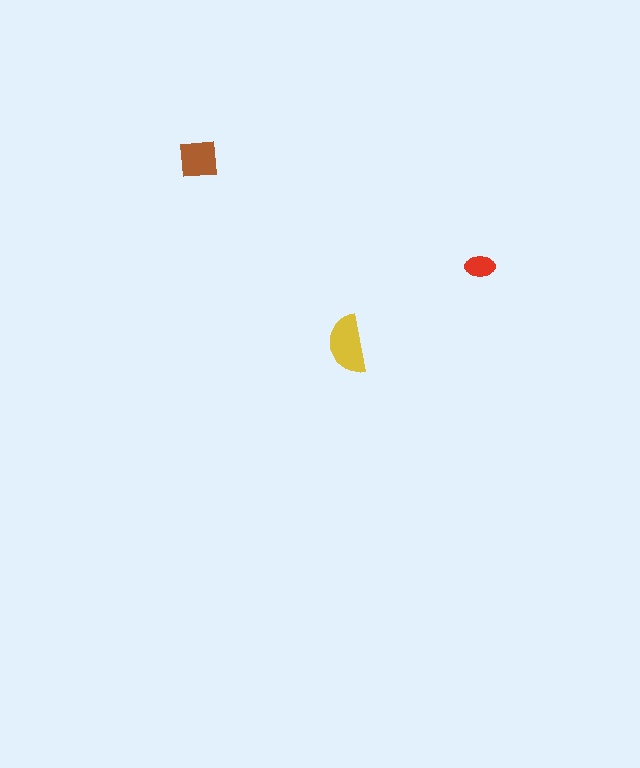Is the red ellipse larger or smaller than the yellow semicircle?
Smaller.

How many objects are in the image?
There are 3 objects in the image.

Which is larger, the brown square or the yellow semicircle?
The yellow semicircle.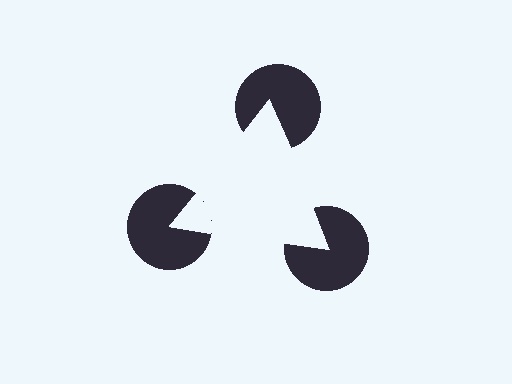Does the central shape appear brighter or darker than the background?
It typically appears slightly brighter than the background, even though no actual brightness change is drawn.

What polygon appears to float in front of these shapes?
An illusory triangle — its edges are inferred from the aligned wedge cuts in the pac-man discs, not physically drawn.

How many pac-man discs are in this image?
There are 3 — one at each vertex of the illusory triangle.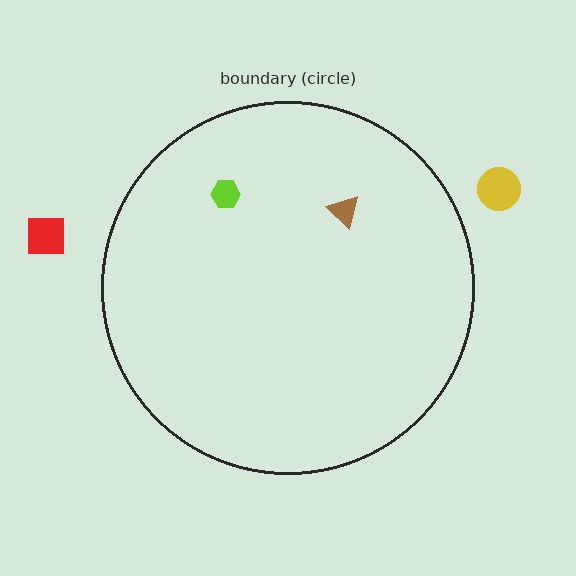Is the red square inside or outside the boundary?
Outside.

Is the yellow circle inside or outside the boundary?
Outside.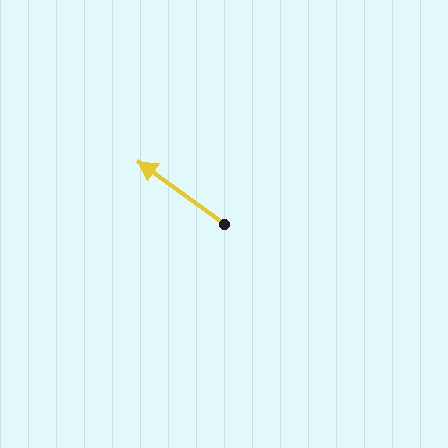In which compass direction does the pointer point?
Northwest.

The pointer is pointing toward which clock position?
Roughly 10 o'clock.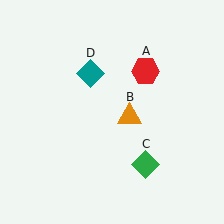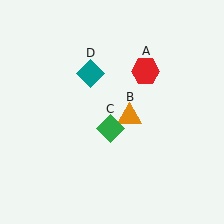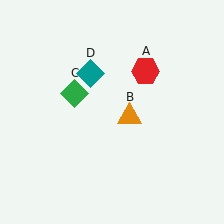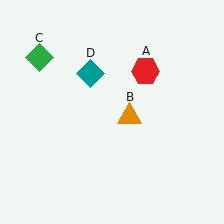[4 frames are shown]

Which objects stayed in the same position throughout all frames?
Red hexagon (object A) and orange triangle (object B) and teal diamond (object D) remained stationary.